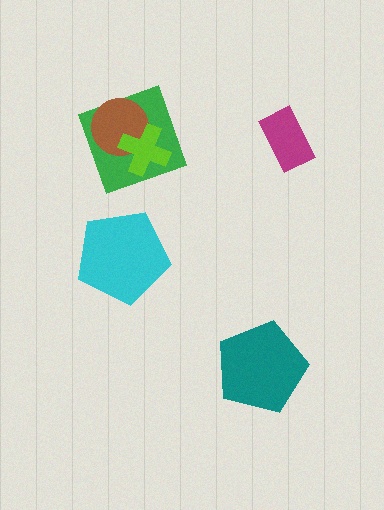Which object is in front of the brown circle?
The lime cross is in front of the brown circle.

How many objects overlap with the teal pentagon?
0 objects overlap with the teal pentagon.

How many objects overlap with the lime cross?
2 objects overlap with the lime cross.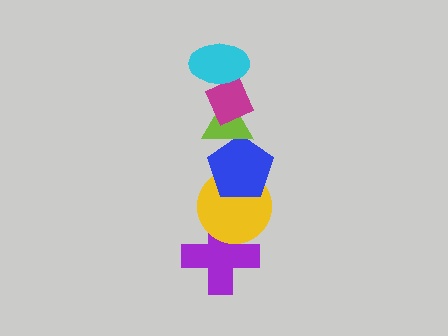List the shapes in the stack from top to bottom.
From top to bottom: the cyan ellipse, the magenta diamond, the lime triangle, the blue pentagon, the yellow circle, the purple cross.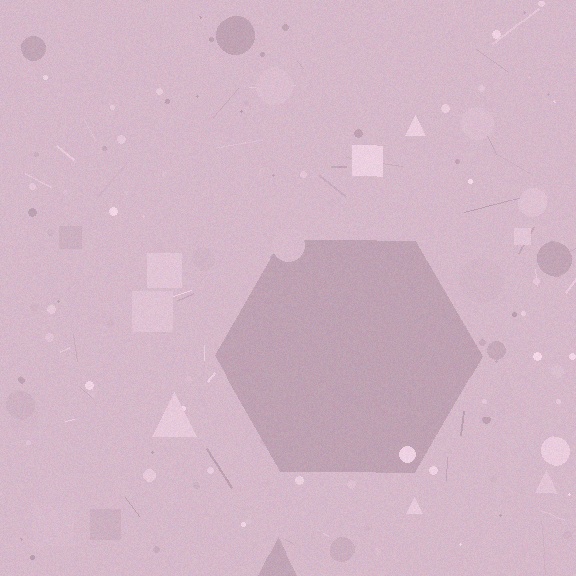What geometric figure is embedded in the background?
A hexagon is embedded in the background.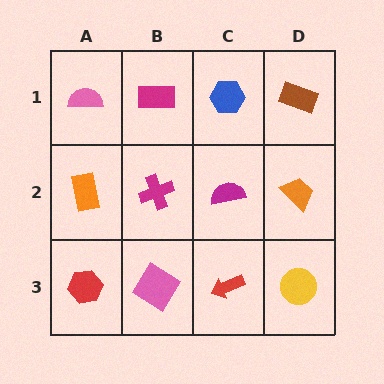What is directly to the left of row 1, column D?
A blue hexagon.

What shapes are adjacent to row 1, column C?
A magenta semicircle (row 2, column C), a magenta rectangle (row 1, column B), a brown rectangle (row 1, column D).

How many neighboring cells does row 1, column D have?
2.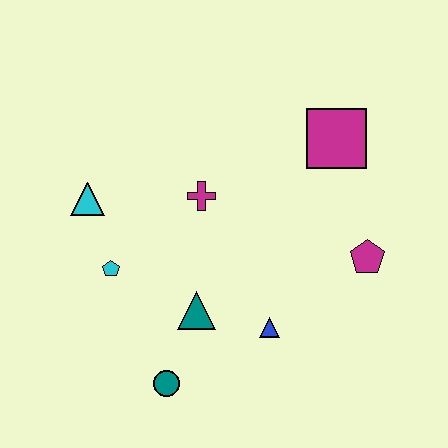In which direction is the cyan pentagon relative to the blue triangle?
The cyan pentagon is to the left of the blue triangle.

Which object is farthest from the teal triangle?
The magenta square is farthest from the teal triangle.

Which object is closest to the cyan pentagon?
The cyan triangle is closest to the cyan pentagon.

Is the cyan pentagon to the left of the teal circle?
Yes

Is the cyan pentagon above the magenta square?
No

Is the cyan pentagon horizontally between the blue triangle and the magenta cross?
No